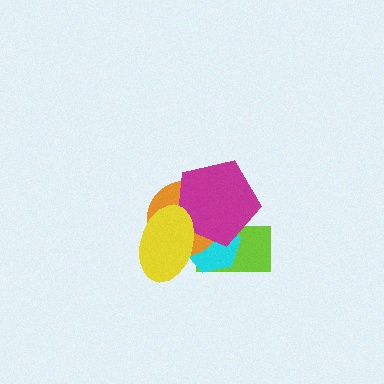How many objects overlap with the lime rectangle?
4 objects overlap with the lime rectangle.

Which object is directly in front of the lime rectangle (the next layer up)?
The cyan hexagon is directly in front of the lime rectangle.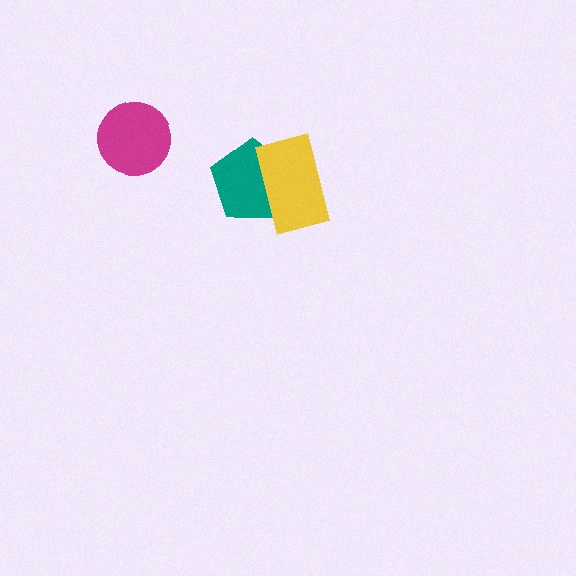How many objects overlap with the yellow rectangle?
1 object overlaps with the yellow rectangle.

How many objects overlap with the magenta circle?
0 objects overlap with the magenta circle.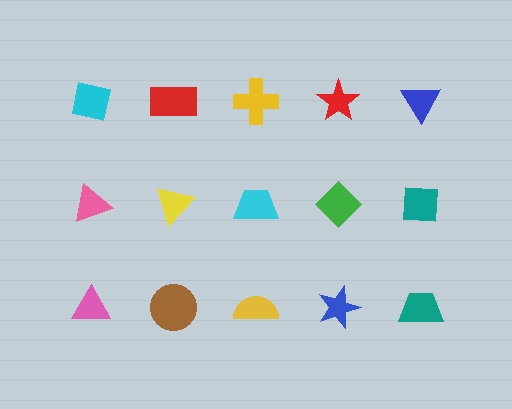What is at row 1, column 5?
A blue triangle.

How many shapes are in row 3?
5 shapes.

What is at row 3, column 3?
A yellow semicircle.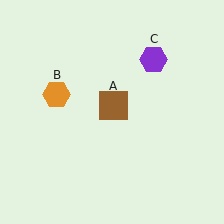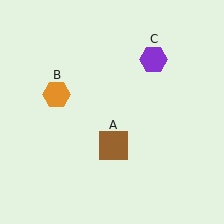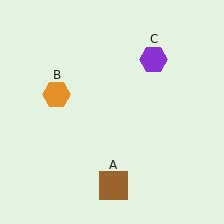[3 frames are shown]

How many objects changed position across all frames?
1 object changed position: brown square (object A).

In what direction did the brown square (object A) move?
The brown square (object A) moved down.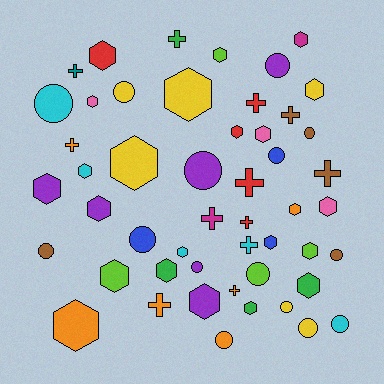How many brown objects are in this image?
There are 5 brown objects.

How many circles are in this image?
There are 15 circles.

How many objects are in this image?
There are 50 objects.